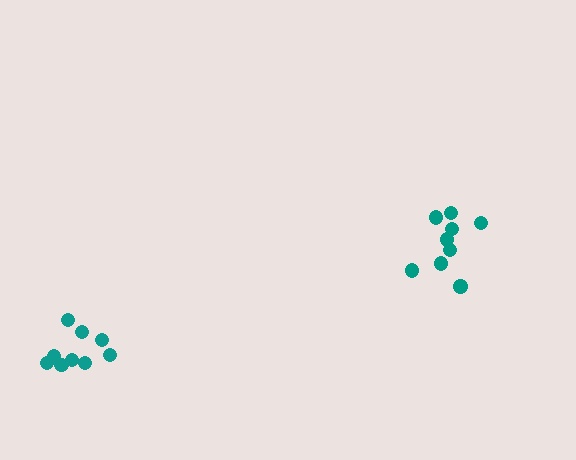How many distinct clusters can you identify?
There are 2 distinct clusters.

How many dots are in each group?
Group 1: 9 dots, Group 2: 9 dots (18 total).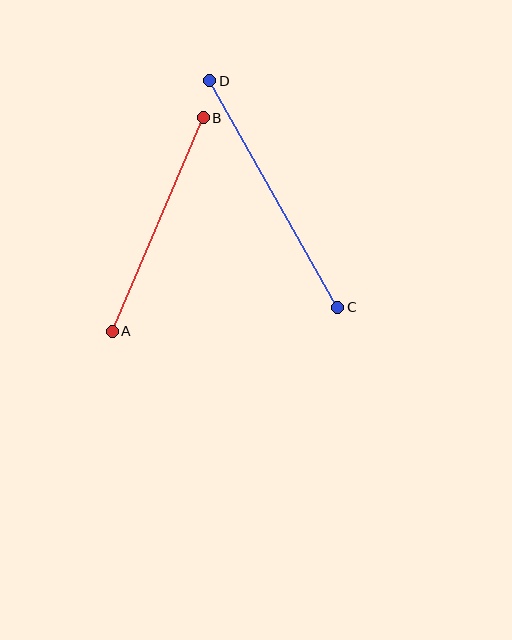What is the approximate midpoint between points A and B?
The midpoint is at approximately (158, 224) pixels.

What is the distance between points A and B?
The distance is approximately 232 pixels.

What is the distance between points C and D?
The distance is approximately 260 pixels.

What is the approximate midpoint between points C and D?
The midpoint is at approximately (274, 194) pixels.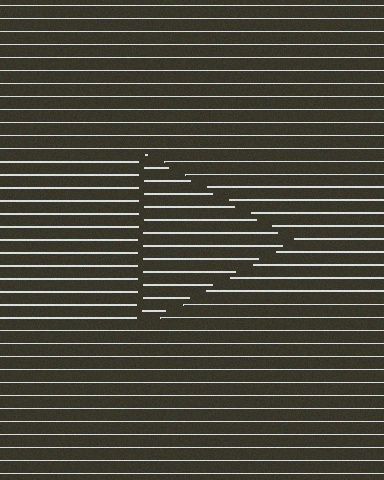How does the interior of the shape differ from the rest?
The interior of the shape contains the same grating, shifted by half a period — the contour is defined by the phase discontinuity where line-ends from the inner and outer gratings abut.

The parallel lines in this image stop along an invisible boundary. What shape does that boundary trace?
An illusory triangle. The interior of the shape contains the same grating, shifted by half a period — the contour is defined by the phase discontinuity where line-ends from the inner and outer gratings abut.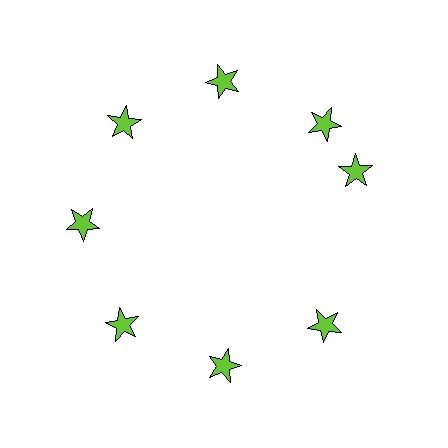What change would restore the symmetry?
The symmetry would be restored by rotating it back into even spacing with its neighbors so that all 8 stars sit at equal angles and equal distance from the center.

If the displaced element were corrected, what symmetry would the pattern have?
It would have 8-fold rotational symmetry — the pattern would map onto itself every 45 degrees.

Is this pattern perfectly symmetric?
No. The 8 lime stars are arranged in a ring, but one element near the 3 o'clock position is rotated out of alignment along the ring, breaking the 8-fold rotational symmetry.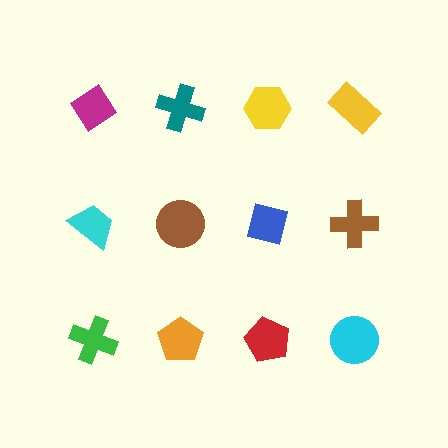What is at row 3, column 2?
An orange pentagon.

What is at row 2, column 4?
A brown cross.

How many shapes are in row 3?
4 shapes.